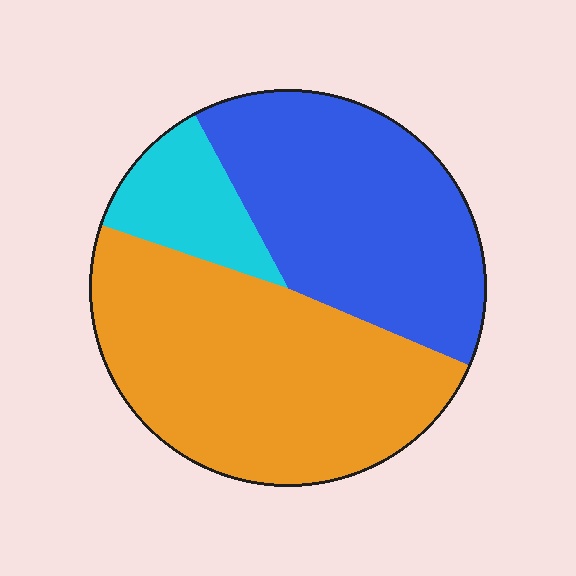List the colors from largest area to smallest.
From largest to smallest: orange, blue, cyan.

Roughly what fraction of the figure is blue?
Blue covers about 40% of the figure.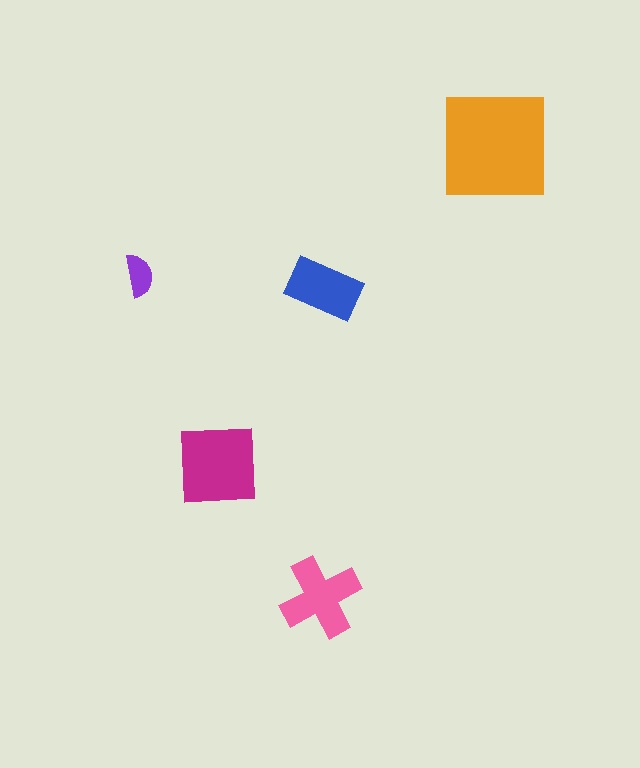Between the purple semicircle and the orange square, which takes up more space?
The orange square.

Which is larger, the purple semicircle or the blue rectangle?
The blue rectangle.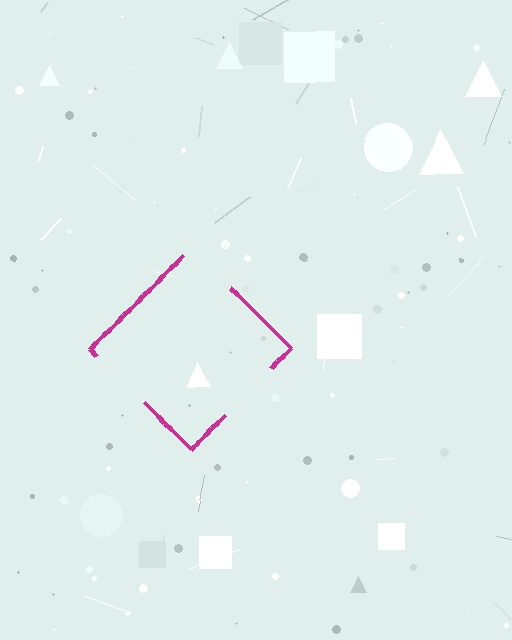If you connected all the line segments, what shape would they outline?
They would outline a diamond.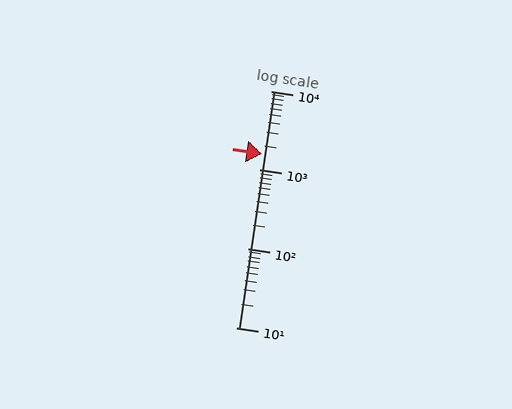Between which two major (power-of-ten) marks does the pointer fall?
The pointer is between 1000 and 10000.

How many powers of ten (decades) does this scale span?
The scale spans 3 decades, from 10 to 10000.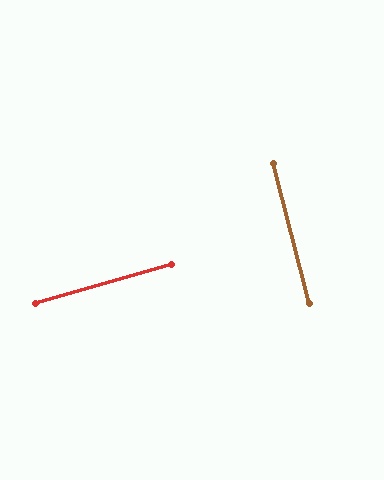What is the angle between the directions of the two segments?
Approximately 88 degrees.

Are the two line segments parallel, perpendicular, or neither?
Perpendicular — they meet at approximately 88°.